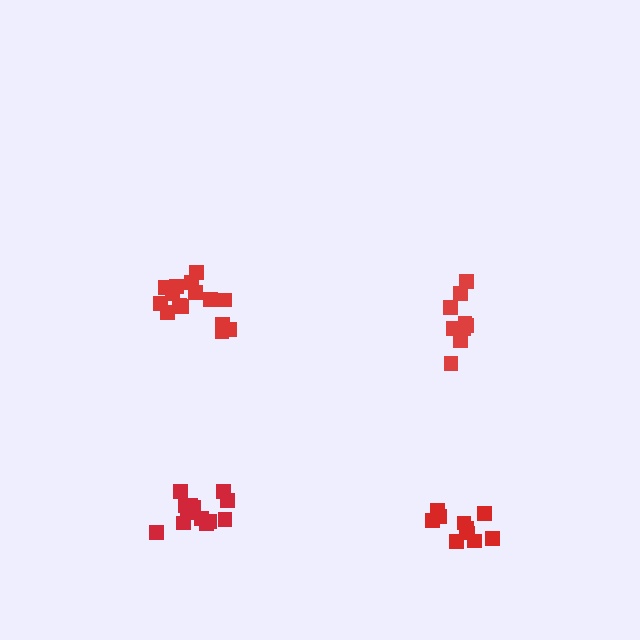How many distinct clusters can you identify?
There are 4 distinct clusters.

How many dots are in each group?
Group 1: 15 dots, Group 2: 13 dots, Group 3: 9 dots, Group 4: 10 dots (47 total).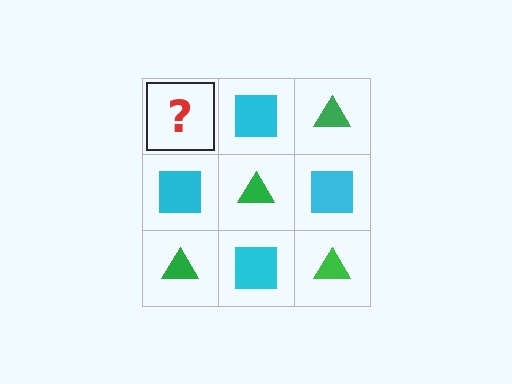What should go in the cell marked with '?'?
The missing cell should contain a green triangle.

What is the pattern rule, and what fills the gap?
The rule is that it alternates green triangle and cyan square in a checkerboard pattern. The gap should be filled with a green triangle.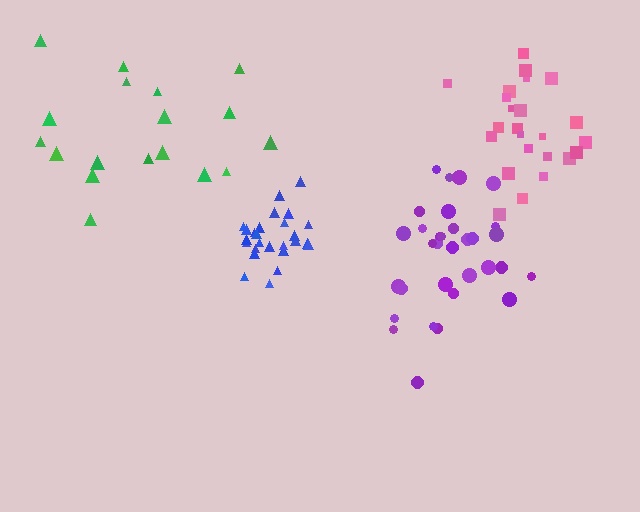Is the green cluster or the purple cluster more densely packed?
Purple.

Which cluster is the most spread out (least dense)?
Green.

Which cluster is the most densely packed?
Blue.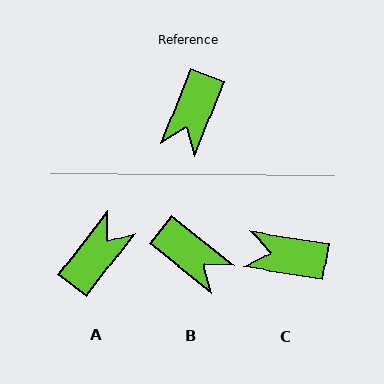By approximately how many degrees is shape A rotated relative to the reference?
Approximately 164 degrees counter-clockwise.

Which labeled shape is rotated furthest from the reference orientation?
A, about 164 degrees away.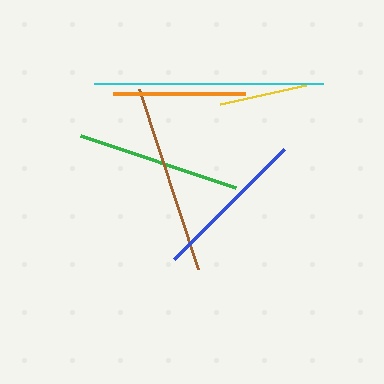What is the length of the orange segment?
The orange segment is approximately 132 pixels long.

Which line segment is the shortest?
The yellow line is the shortest at approximately 89 pixels.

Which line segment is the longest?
The cyan line is the longest at approximately 229 pixels.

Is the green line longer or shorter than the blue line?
The green line is longer than the blue line.